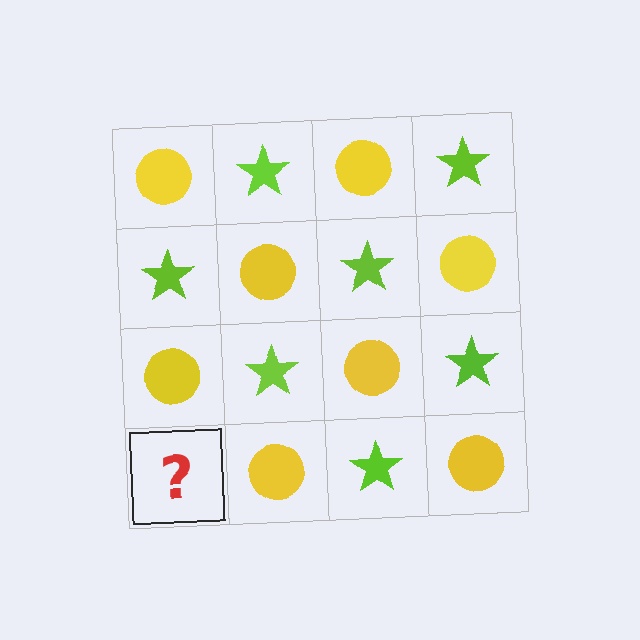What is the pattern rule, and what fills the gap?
The rule is that it alternates yellow circle and lime star in a checkerboard pattern. The gap should be filled with a lime star.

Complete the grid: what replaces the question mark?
The question mark should be replaced with a lime star.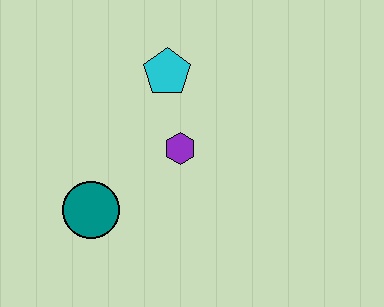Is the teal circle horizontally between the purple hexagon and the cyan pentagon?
No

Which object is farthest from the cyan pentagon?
The teal circle is farthest from the cyan pentagon.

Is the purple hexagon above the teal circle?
Yes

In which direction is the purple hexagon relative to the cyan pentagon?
The purple hexagon is below the cyan pentagon.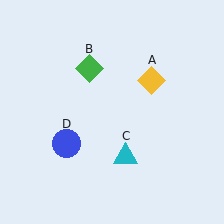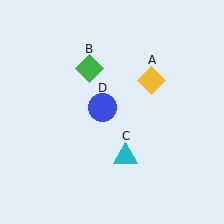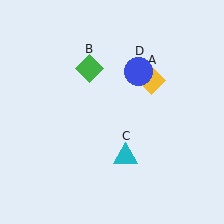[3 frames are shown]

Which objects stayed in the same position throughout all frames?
Yellow diamond (object A) and green diamond (object B) and cyan triangle (object C) remained stationary.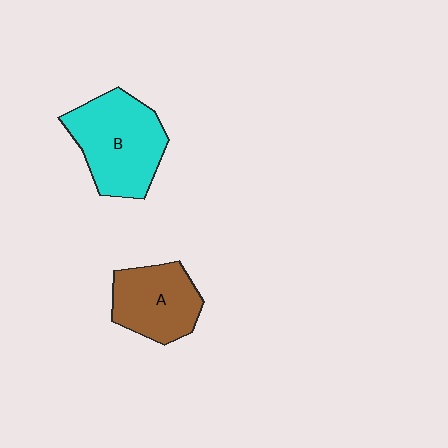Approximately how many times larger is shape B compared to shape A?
Approximately 1.4 times.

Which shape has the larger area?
Shape B (cyan).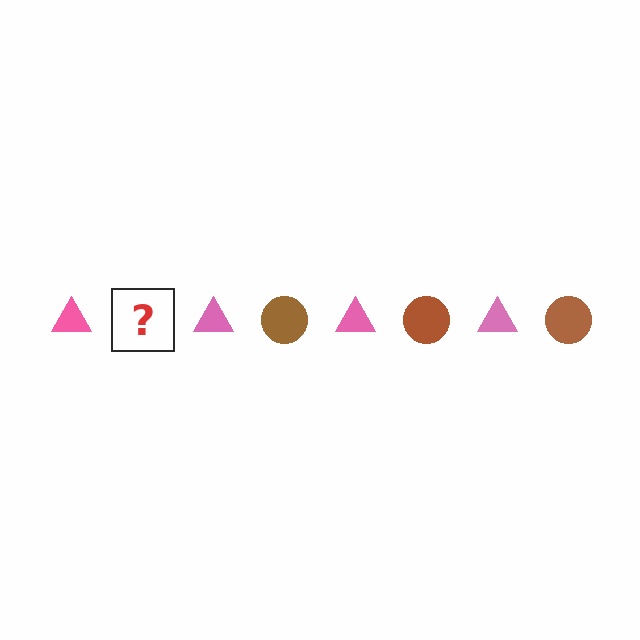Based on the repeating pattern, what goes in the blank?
The blank should be a brown circle.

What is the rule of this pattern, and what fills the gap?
The rule is that the pattern alternates between pink triangle and brown circle. The gap should be filled with a brown circle.